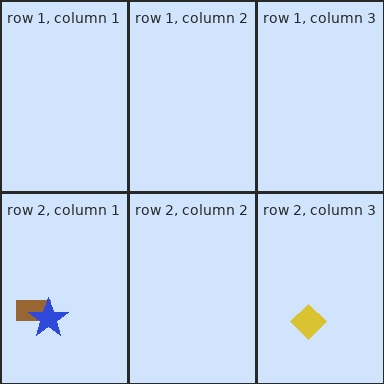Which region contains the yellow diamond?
The row 2, column 3 region.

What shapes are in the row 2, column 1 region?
The brown rectangle, the blue star.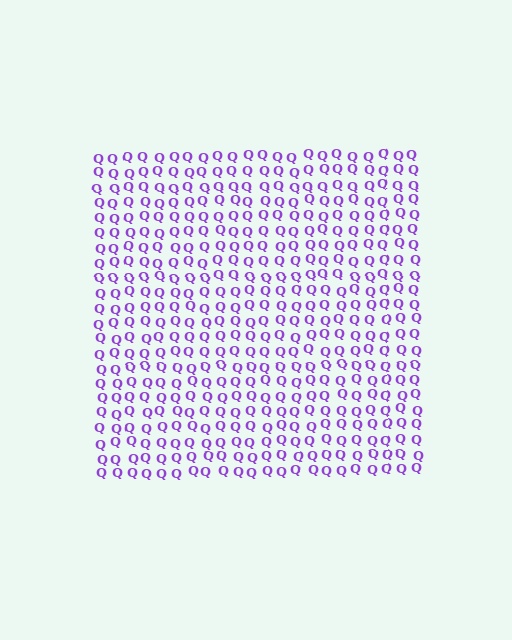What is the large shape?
The large shape is a square.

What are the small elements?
The small elements are letter Q's.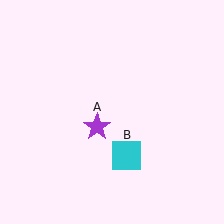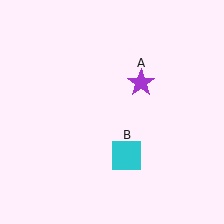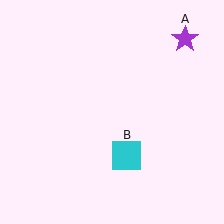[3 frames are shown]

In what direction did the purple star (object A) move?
The purple star (object A) moved up and to the right.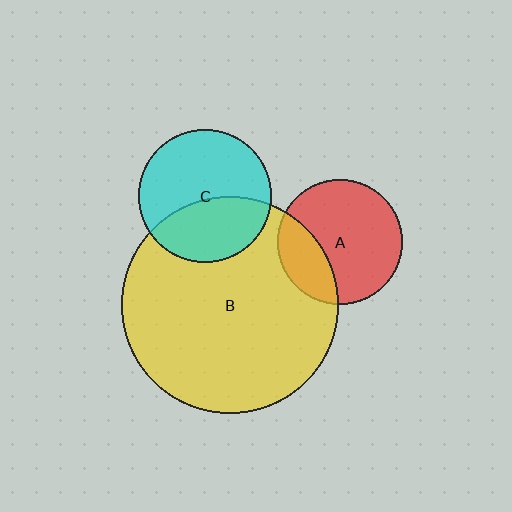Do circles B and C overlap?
Yes.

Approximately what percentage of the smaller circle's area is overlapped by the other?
Approximately 40%.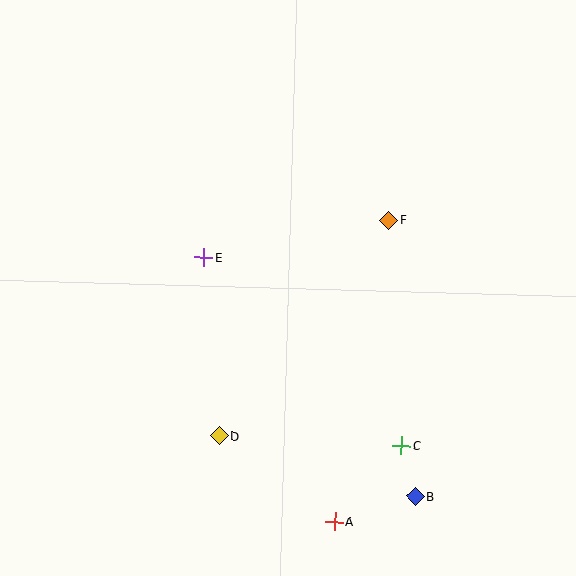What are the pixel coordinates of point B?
Point B is at (415, 497).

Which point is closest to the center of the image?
Point E at (203, 258) is closest to the center.